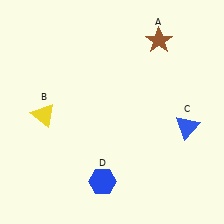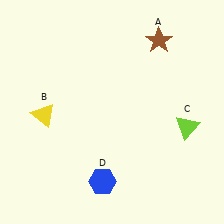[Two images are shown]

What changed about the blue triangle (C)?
In Image 1, C is blue. In Image 2, it changed to lime.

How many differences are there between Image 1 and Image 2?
There is 1 difference between the two images.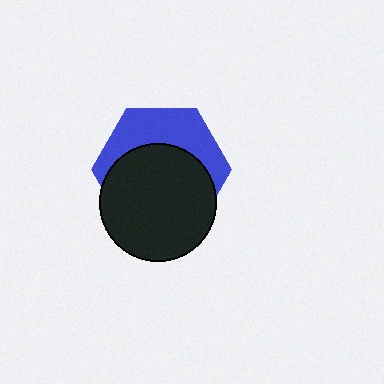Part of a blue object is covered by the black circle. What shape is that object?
It is a hexagon.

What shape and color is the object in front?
The object in front is a black circle.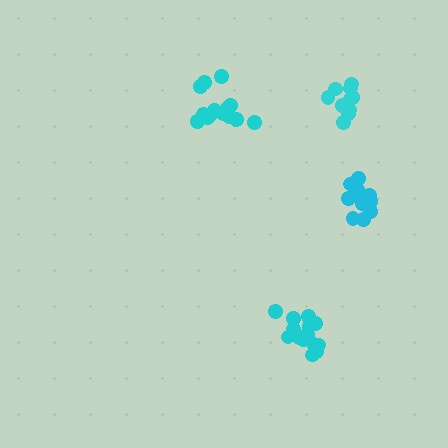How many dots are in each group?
Group 1: 14 dots, Group 2: 11 dots, Group 3: 15 dots, Group 4: 11 dots (51 total).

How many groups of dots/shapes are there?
There are 4 groups.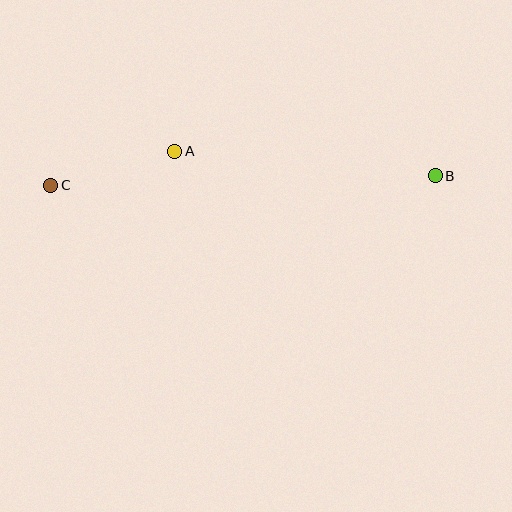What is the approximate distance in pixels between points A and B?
The distance between A and B is approximately 262 pixels.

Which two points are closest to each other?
Points A and C are closest to each other.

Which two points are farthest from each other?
Points B and C are farthest from each other.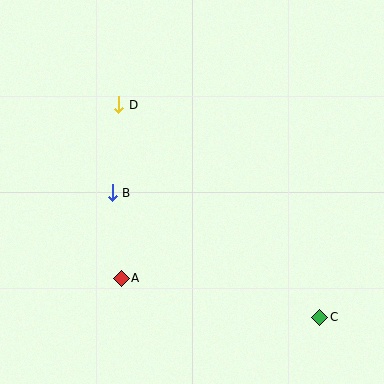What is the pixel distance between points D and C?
The distance between D and C is 293 pixels.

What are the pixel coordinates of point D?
Point D is at (119, 105).